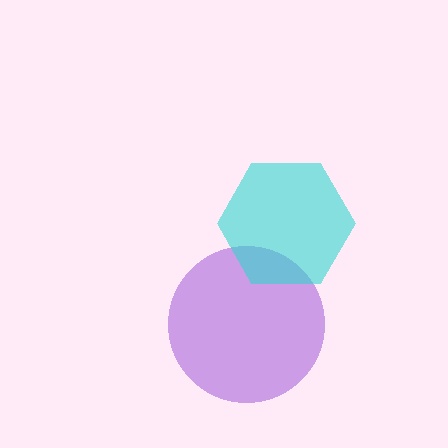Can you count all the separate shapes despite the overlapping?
Yes, there are 2 separate shapes.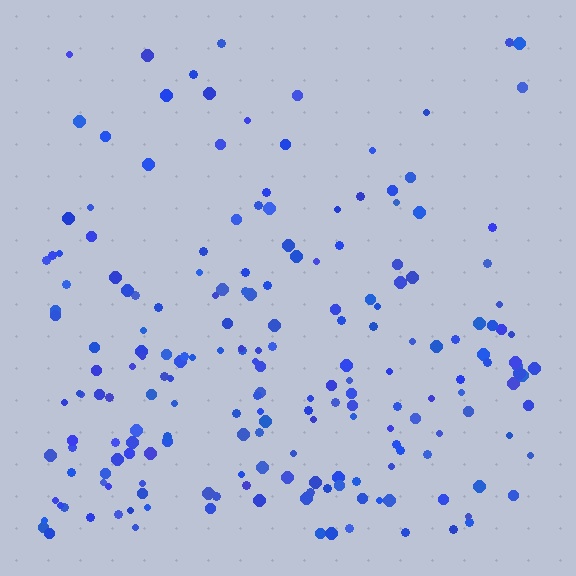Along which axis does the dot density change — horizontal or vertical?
Vertical.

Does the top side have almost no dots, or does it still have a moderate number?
Still a moderate number, just noticeably fewer than the bottom.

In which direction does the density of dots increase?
From top to bottom, with the bottom side densest.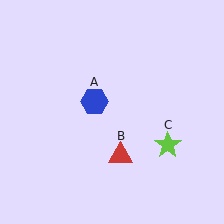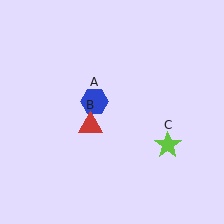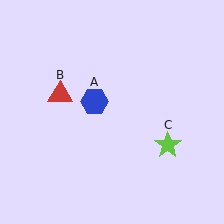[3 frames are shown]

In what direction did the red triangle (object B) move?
The red triangle (object B) moved up and to the left.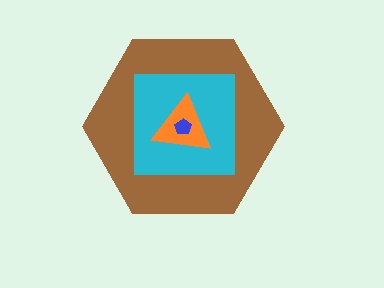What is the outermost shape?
The brown hexagon.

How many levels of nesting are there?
4.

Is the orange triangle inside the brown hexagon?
Yes.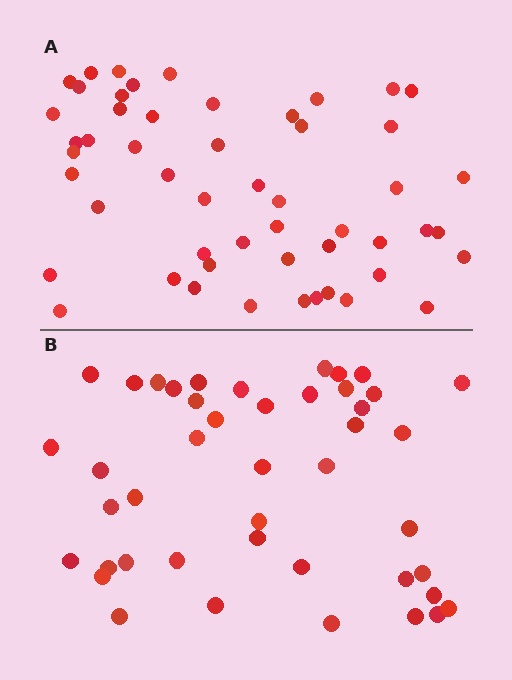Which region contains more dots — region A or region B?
Region A (the top region) has more dots.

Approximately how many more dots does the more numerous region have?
Region A has roughly 8 or so more dots than region B.